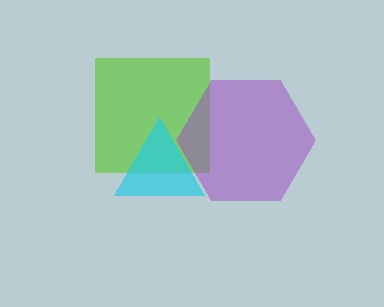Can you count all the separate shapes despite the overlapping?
Yes, there are 3 separate shapes.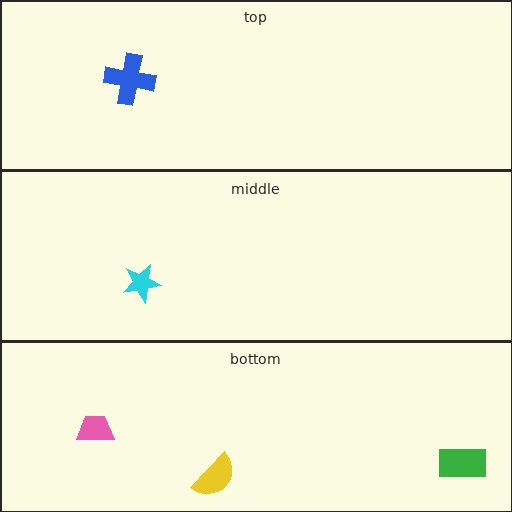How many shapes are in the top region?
1.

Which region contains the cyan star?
The middle region.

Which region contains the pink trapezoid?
The bottom region.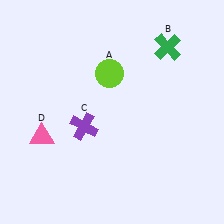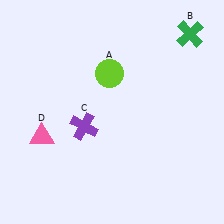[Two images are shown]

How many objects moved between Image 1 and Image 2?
1 object moved between the two images.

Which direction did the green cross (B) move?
The green cross (B) moved right.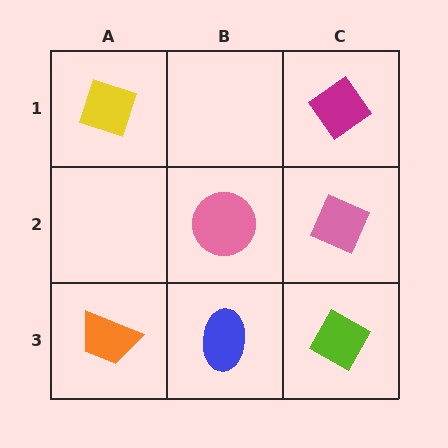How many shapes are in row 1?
2 shapes.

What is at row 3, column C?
A lime diamond.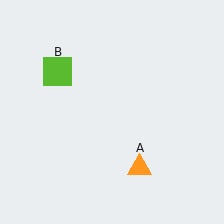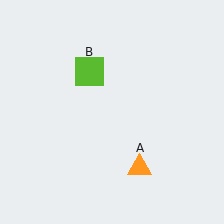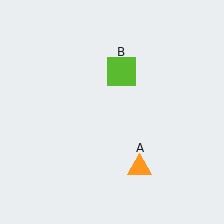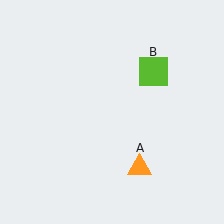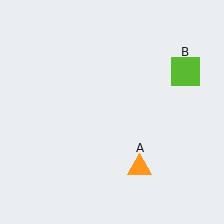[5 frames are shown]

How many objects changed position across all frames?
1 object changed position: lime square (object B).